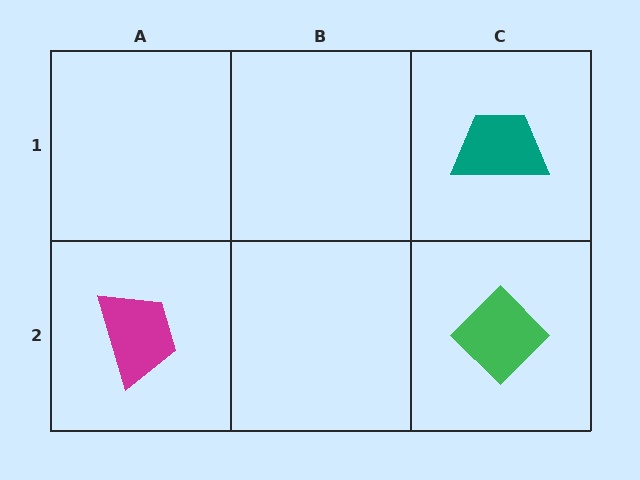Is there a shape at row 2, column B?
No, that cell is empty.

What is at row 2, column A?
A magenta trapezoid.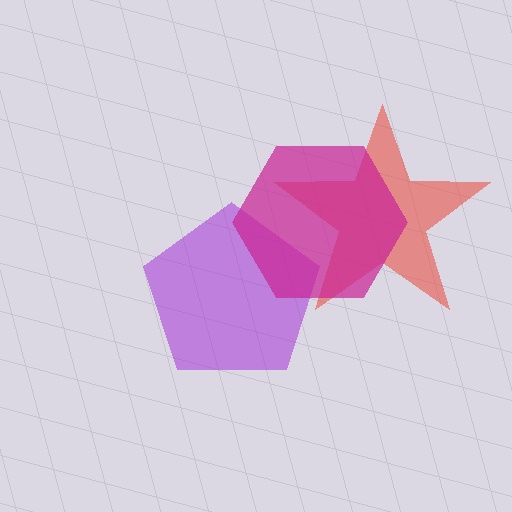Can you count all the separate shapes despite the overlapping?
Yes, there are 3 separate shapes.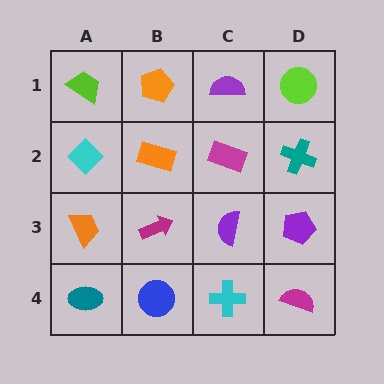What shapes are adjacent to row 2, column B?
An orange pentagon (row 1, column B), a magenta arrow (row 3, column B), a cyan diamond (row 2, column A), a magenta rectangle (row 2, column C).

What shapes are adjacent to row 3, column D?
A teal cross (row 2, column D), a magenta semicircle (row 4, column D), a purple semicircle (row 3, column C).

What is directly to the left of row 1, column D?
A purple semicircle.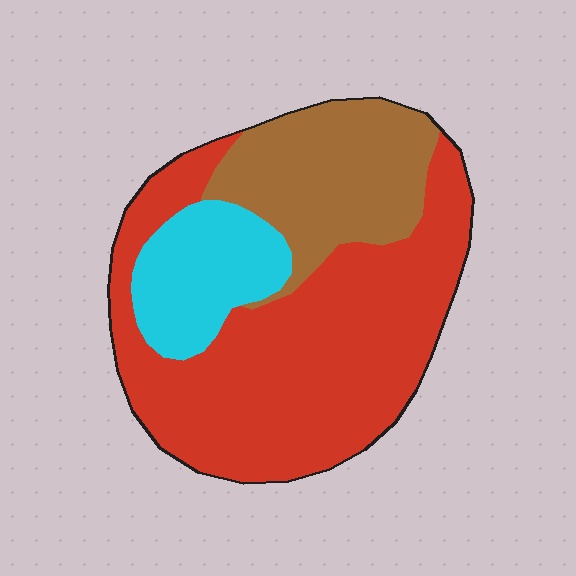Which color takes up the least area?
Cyan, at roughly 15%.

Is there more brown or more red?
Red.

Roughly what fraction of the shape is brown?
Brown covers 25% of the shape.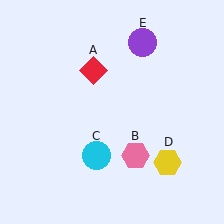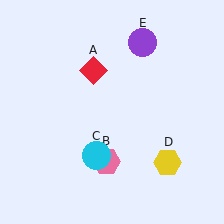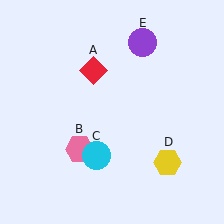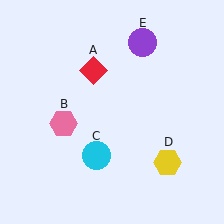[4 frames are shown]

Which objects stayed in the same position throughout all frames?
Red diamond (object A) and cyan circle (object C) and yellow hexagon (object D) and purple circle (object E) remained stationary.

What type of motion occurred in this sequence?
The pink hexagon (object B) rotated clockwise around the center of the scene.